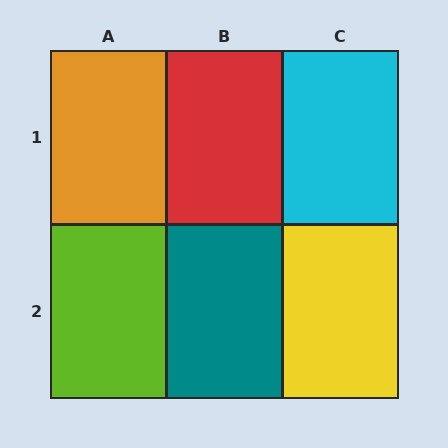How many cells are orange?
1 cell is orange.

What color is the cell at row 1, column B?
Red.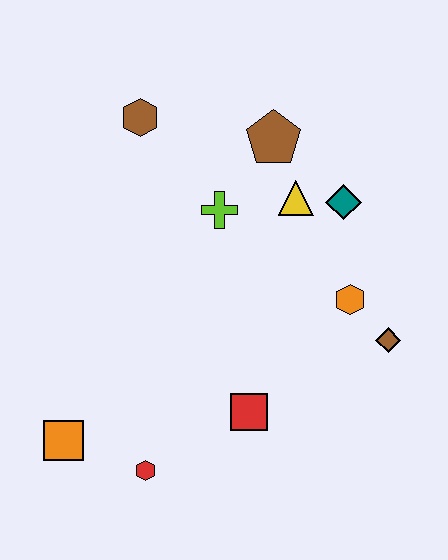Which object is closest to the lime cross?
The yellow triangle is closest to the lime cross.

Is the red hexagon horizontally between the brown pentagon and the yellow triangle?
No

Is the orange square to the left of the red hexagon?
Yes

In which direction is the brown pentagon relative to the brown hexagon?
The brown pentagon is to the right of the brown hexagon.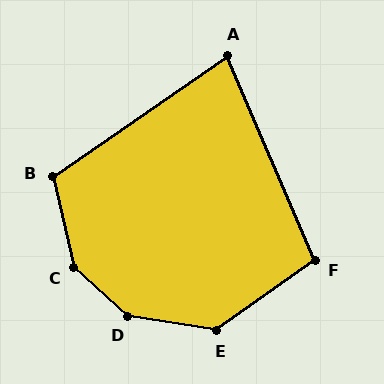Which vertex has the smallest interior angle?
A, at approximately 79 degrees.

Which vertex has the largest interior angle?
D, at approximately 146 degrees.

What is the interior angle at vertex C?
Approximately 146 degrees (obtuse).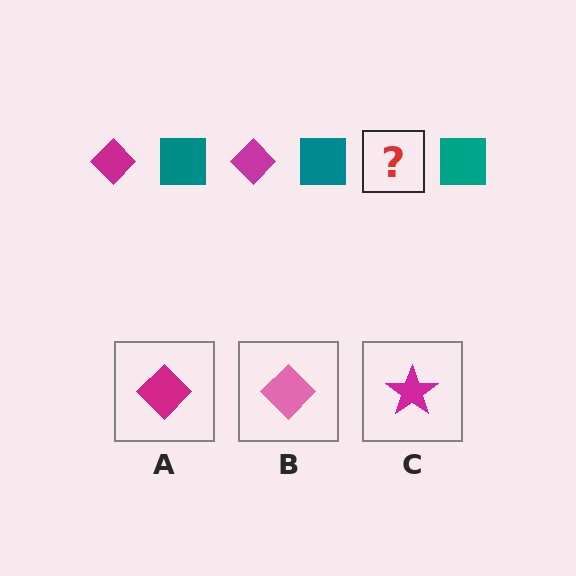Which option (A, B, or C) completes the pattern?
A.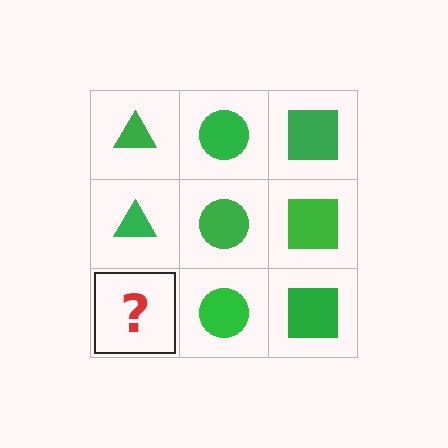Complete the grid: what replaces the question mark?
The question mark should be replaced with a green triangle.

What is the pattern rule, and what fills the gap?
The rule is that each column has a consistent shape. The gap should be filled with a green triangle.